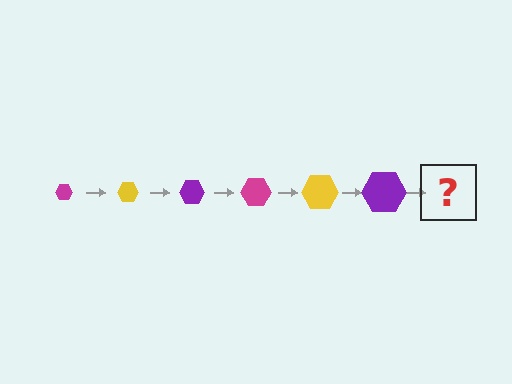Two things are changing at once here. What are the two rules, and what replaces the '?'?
The two rules are that the hexagon grows larger each step and the color cycles through magenta, yellow, and purple. The '?' should be a magenta hexagon, larger than the previous one.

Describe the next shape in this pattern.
It should be a magenta hexagon, larger than the previous one.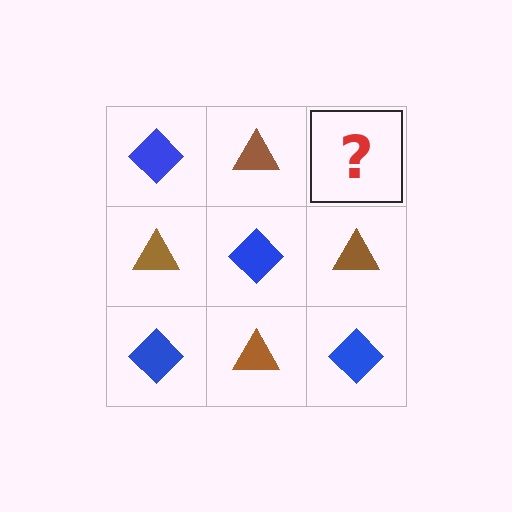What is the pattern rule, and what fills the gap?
The rule is that it alternates blue diamond and brown triangle in a checkerboard pattern. The gap should be filled with a blue diamond.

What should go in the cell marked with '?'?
The missing cell should contain a blue diamond.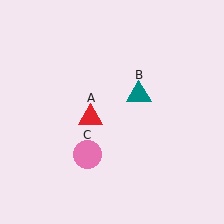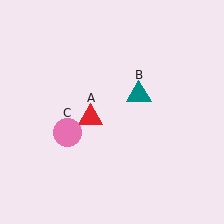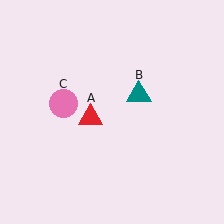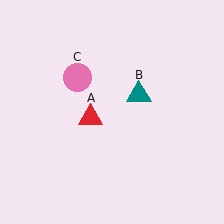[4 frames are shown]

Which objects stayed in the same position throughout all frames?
Red triangle (object A) and teal triangle (object B) remained stationary.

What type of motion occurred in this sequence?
The pink circle (object C) rotated clockwise around the center of the scene.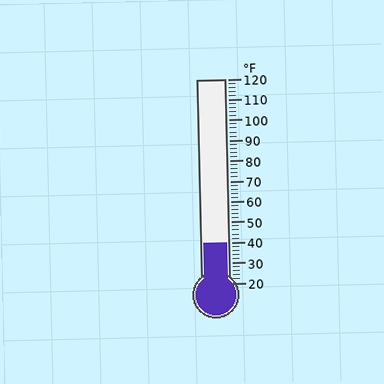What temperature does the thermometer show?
The thermometer shows approximately 40°F.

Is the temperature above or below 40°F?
The temperature is at 40°F.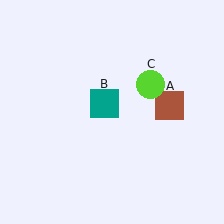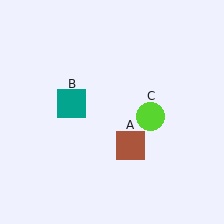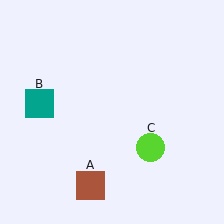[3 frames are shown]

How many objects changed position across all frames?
3 objects changed position: brown square (object A), teal square (object B), lime circle (object C).